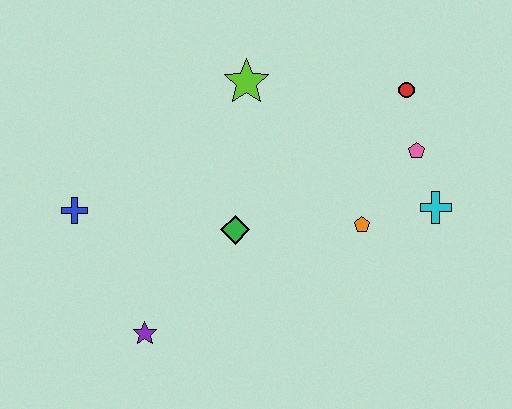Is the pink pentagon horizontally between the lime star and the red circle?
No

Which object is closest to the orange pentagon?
The cyan cross is closest to the orange pentagon.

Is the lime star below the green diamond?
No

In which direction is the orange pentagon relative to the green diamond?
The orange pentagon is to the right of the green diamond.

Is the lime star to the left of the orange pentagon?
Yes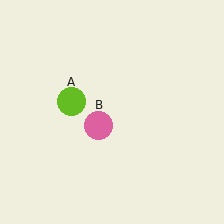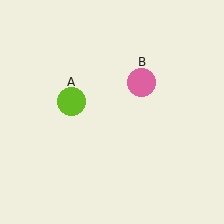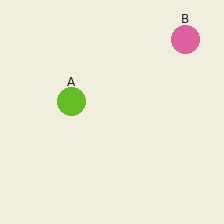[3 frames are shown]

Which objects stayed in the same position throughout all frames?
Lime circle (object A) remained stationary.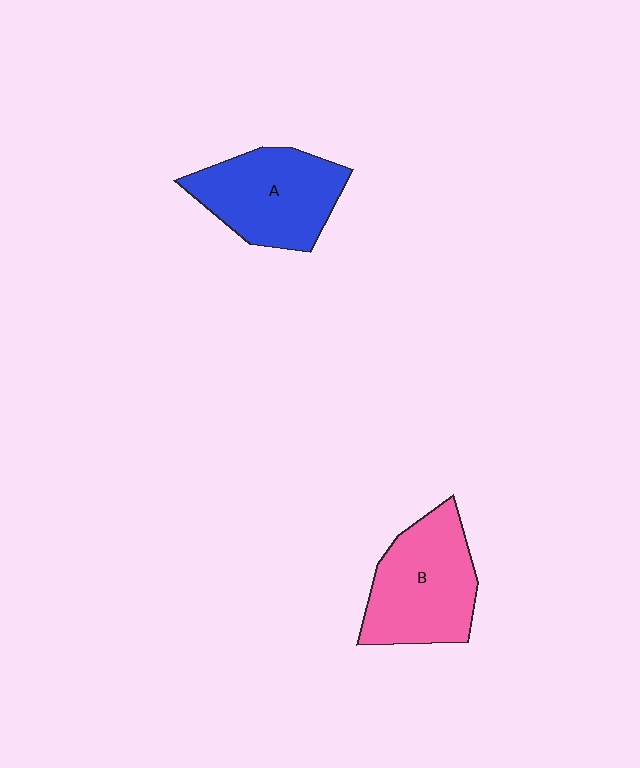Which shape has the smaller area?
Shape A (blue).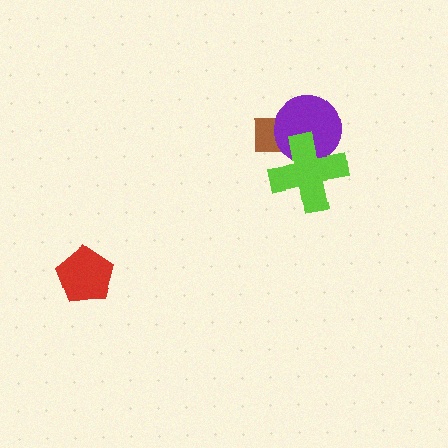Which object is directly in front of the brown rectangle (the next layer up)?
The purple circle is directly in front of the brown rectangle.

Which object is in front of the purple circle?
The lime cross is in front of the purple circle.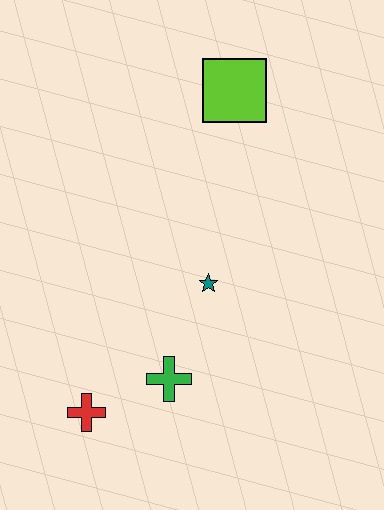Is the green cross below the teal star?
Yes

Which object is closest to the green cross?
The red cross is closest to the green cross.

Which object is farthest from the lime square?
The red cross is farthest from the lime square.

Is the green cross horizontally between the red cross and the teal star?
Yes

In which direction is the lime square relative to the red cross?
The lime square is above the red cross.